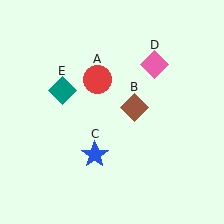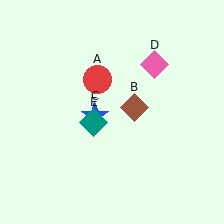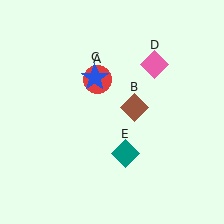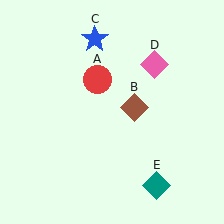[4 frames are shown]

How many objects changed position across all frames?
2 objects changed position: blue star (object C), teal diamond (object E).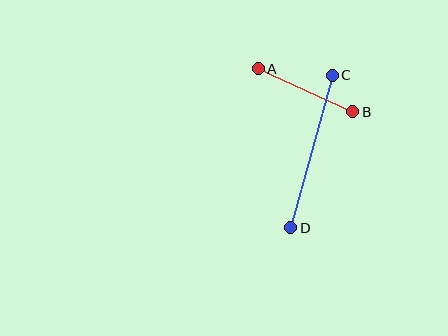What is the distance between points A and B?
The distance is approximately 104 pixels.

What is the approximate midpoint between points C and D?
The midpoint is at approximately (311, 151) pixels.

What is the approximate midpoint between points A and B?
The midpoint is at approximately (306, 90) pixels.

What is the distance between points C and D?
The distance is approximately 158 pixels.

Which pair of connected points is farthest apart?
Points C and D are farthest apart.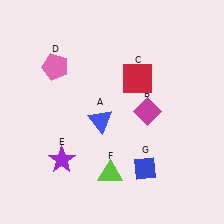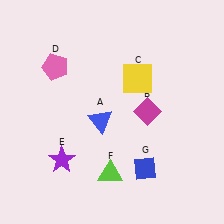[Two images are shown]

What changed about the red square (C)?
In Image 1, C is red. In Image 2, it changed to yellow.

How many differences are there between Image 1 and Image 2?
There is 1 difference between the two images.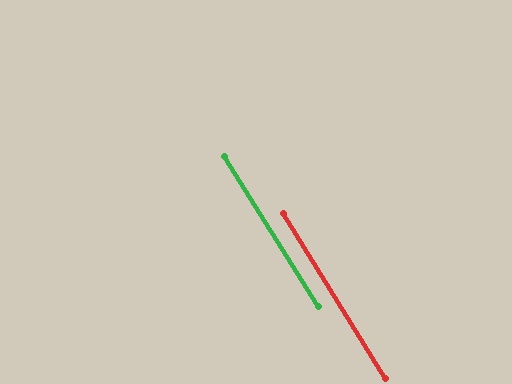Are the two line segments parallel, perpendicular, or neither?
Parallel — their directions differ by only 0.1°.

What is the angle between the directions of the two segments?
Approximately 0 degrees.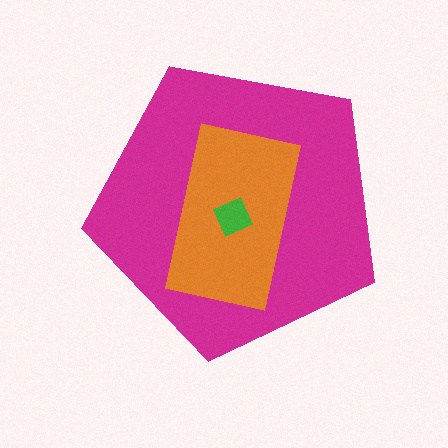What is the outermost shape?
The magenta pentagon.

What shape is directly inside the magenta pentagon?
The orange rectangle.